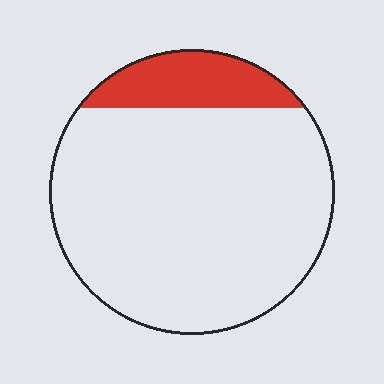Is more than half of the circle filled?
No.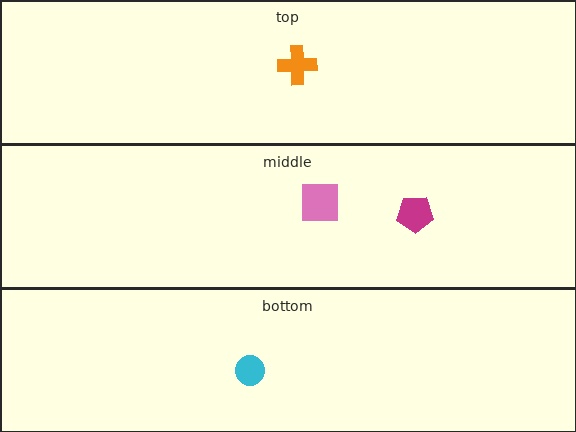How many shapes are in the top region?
1.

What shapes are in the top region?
The orange cross.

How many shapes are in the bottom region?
1.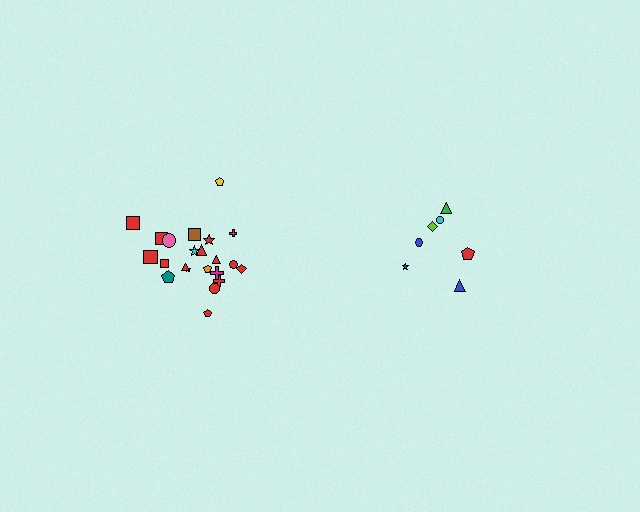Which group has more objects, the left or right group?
The left group.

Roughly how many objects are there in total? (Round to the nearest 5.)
Roughly 30 objects in total.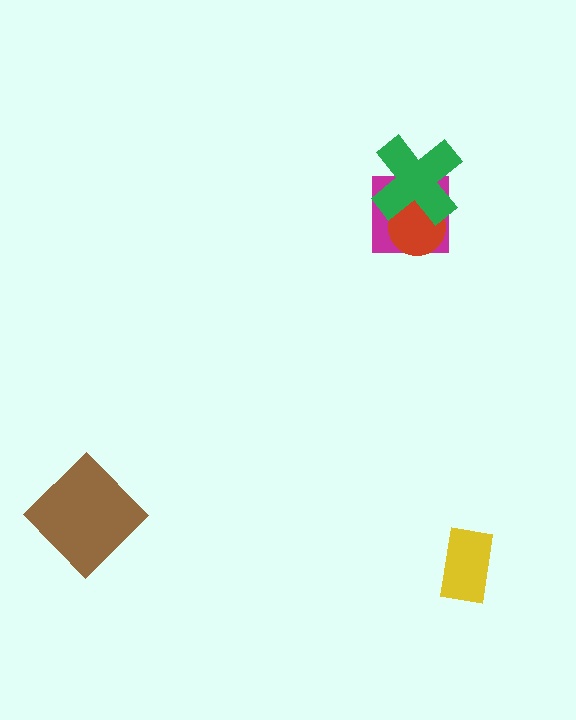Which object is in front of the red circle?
The green cross is in front of the red circle.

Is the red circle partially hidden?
Yes, it is partially covered by another shape.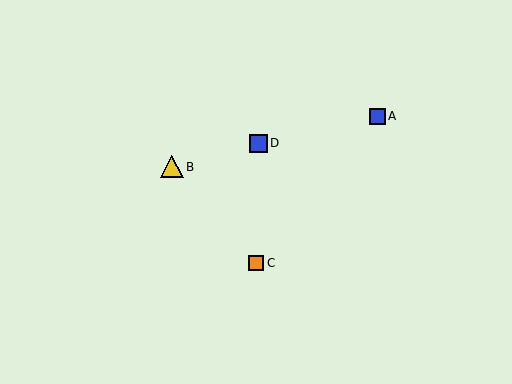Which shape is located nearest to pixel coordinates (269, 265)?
The orange square (labeled C) at (256, 263) is nearest to that location.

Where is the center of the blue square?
The center of the blue square is at (378, 116).